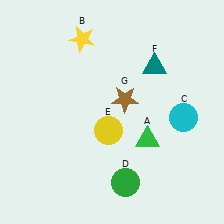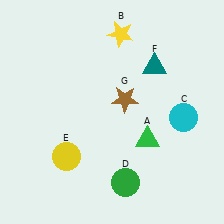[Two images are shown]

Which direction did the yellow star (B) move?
The yellow star (B) moved right.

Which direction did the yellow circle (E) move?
The yellow circle (E) moved left.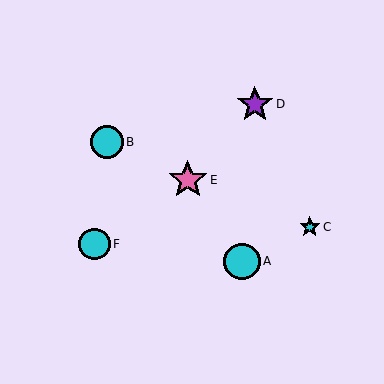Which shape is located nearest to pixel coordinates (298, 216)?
The cyan star (labeled C) at (310, 227) is nearest to that location.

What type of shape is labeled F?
Shape F is a cyan circle.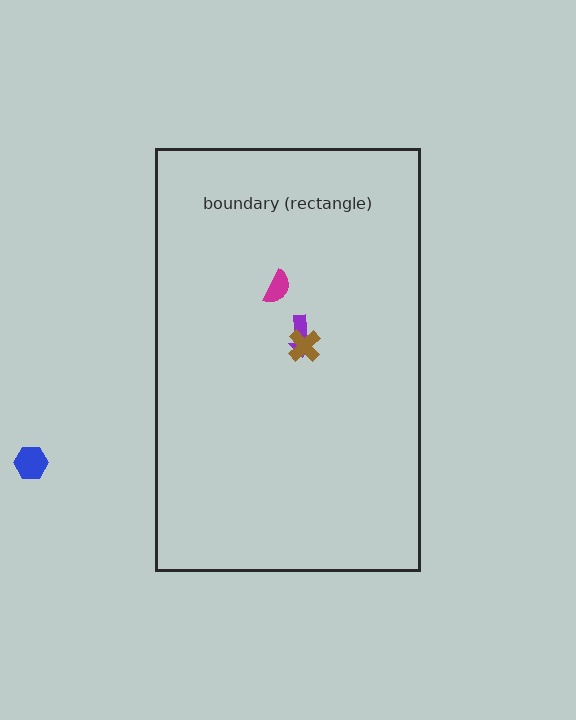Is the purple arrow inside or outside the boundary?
Inside.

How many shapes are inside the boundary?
3 inside, 1 outside.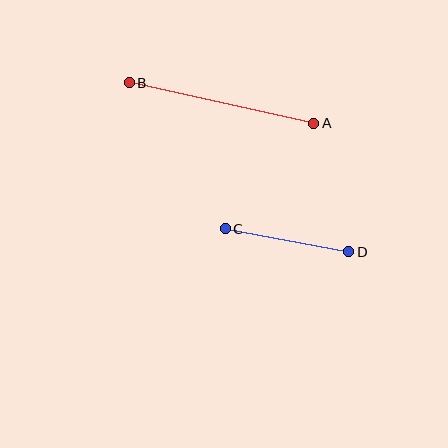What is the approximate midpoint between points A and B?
The midpoint is at approximately (221, 103) pixels.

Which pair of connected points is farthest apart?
Points A and B are farthest apart.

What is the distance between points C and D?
The distance is approximately 126 pixels.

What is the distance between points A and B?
The distance is approximately 189 pixels.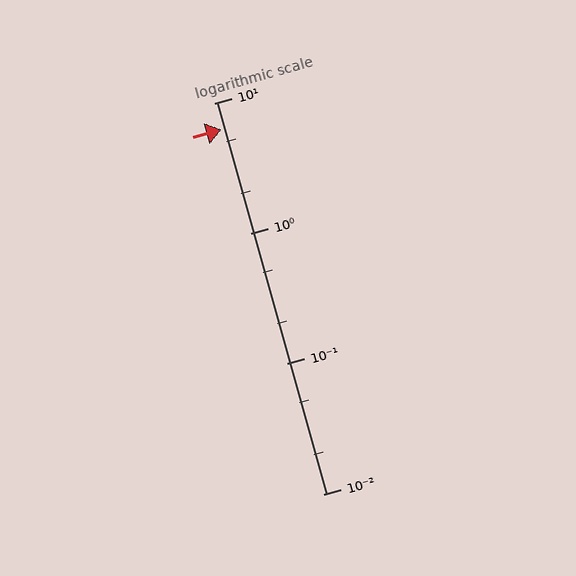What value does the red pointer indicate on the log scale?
The pointer indicates approximately 6.3.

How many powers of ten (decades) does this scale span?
The scale spans 3 decades, from 0.01 to 10.